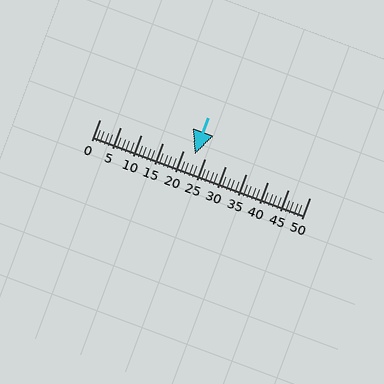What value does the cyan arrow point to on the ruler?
The cyan arrow points to approximately 23.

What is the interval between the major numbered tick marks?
The major tick marks are spaced 5 units apart.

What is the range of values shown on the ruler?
The ruler shows values from 0 to 50.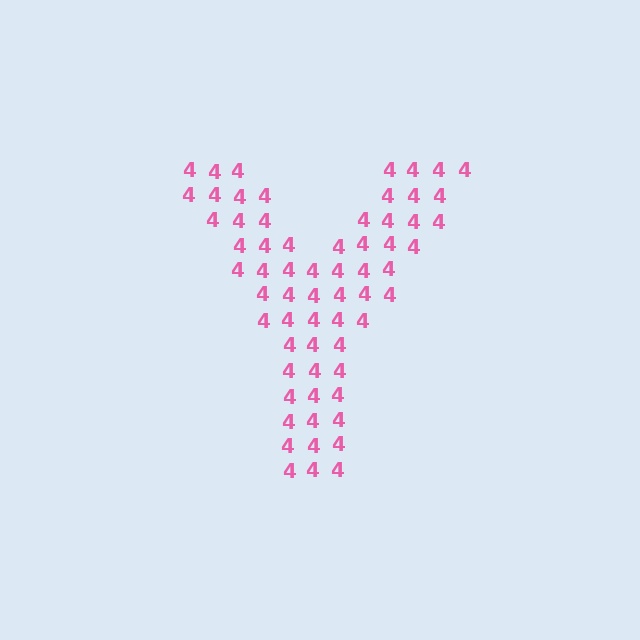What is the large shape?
The large shape is the letter Y.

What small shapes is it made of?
It is made of small digit 4's.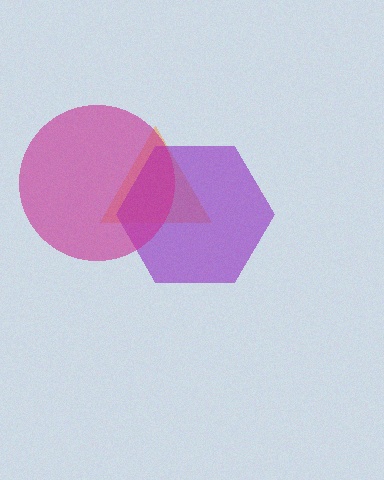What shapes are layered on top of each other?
The layered shapes are: an orange triangle, a purple hexagon, a magenta circle.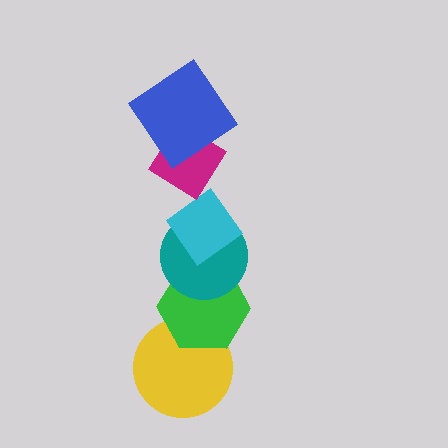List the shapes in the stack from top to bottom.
From top to bottom: the blue diamond, the magenta diamond, the cyan diamond, the teal circle, the green hexagon, the yellow circle.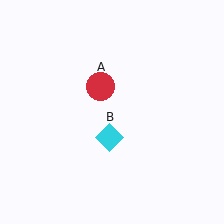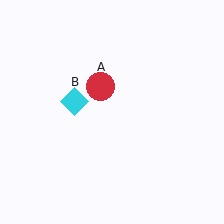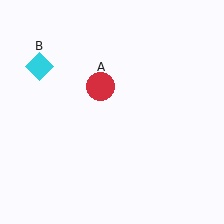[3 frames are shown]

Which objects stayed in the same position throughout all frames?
Red circle (object A) remained stationary.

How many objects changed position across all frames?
1 object changed position: cyan diamond (object B).